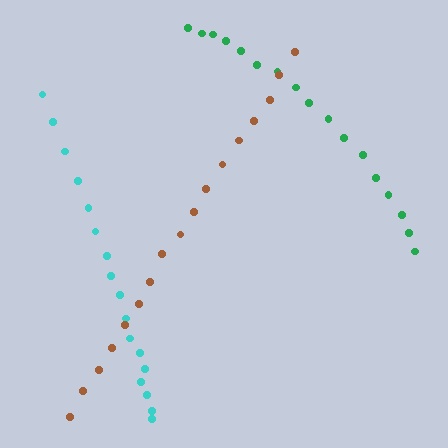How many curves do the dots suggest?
There are 3 distinct paths.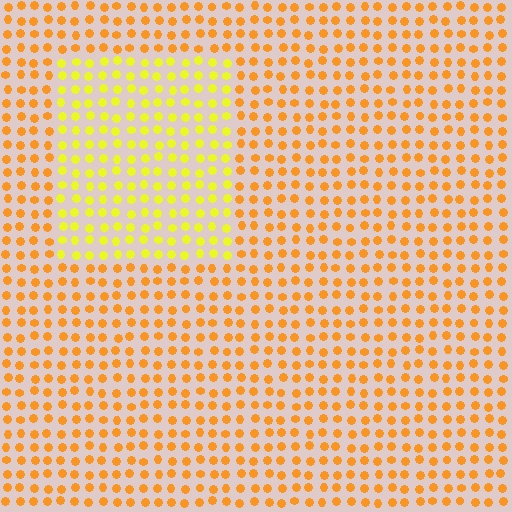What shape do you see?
I see a rectangle.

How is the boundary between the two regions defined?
The boundary is defined purely by a slight shift in hue (about 32 degrees). Spacing, size, and orientation are identical on both sides.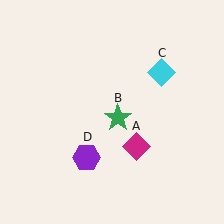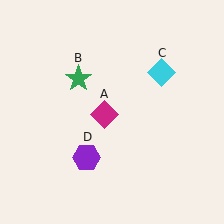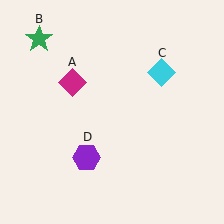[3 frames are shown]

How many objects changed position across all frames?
2 objects changed position: magenta diamond (object A), green star (object B).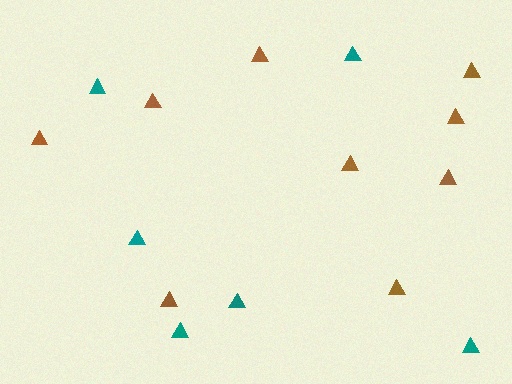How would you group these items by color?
There are 2 groups: one group of brown triangles (9) and one group of teal triangles (6).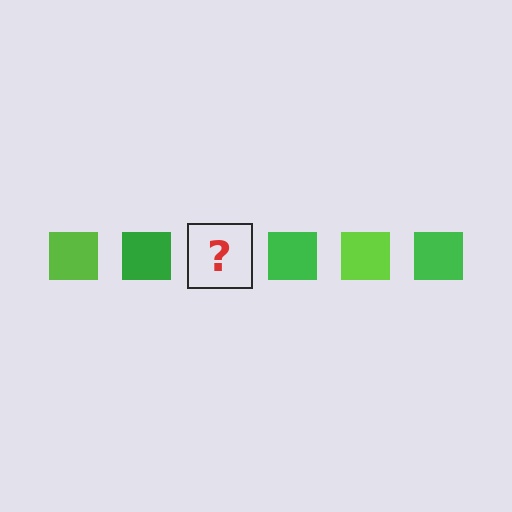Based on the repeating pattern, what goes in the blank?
The blank should be a lime square.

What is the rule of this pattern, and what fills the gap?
The rule is that the pattern cycles through lime, green squares. The gap should be filled with a lime square.